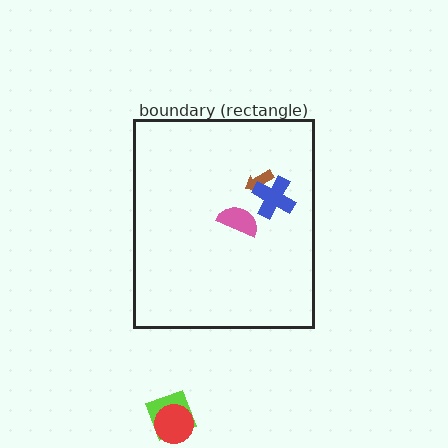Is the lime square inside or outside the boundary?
Outside.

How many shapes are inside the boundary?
3 inside, 2 outside.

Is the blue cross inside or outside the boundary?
Inside.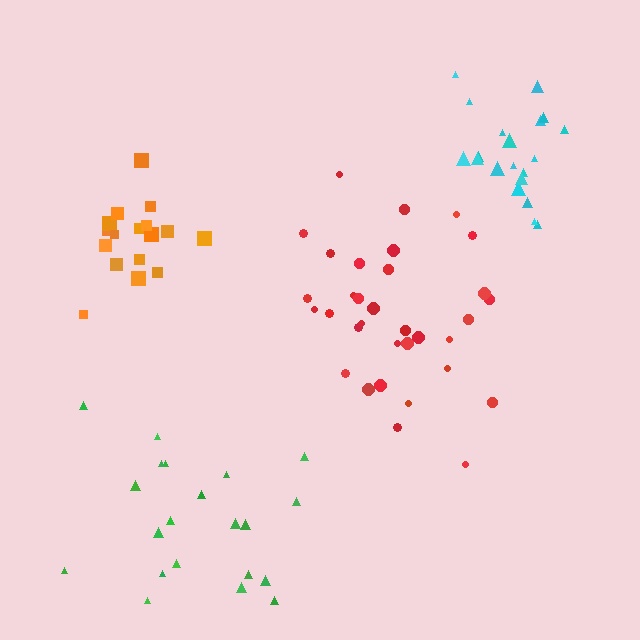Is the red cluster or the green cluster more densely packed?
Red.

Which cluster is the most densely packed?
Cyan.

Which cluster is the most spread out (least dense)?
Green.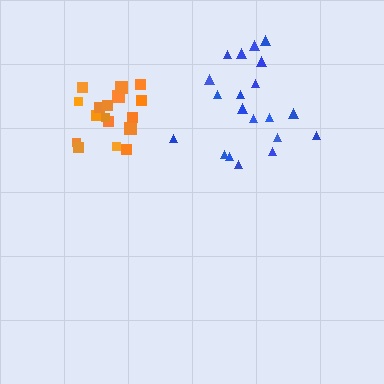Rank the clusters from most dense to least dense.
orange, blue.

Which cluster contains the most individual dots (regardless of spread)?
Blue (20).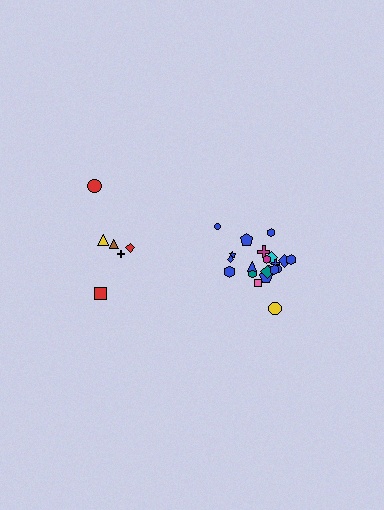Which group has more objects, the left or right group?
The right group.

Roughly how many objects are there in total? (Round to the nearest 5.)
Roughly 30 objects in total.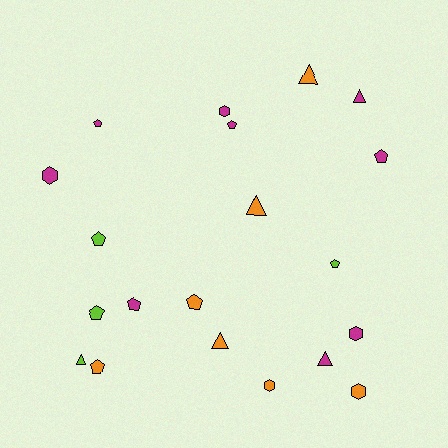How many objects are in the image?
There are 20 objects.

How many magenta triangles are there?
There are 2 magenta triangles.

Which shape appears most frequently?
Pentagon, with 9 objects.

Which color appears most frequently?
Magenta, with 9 objects.